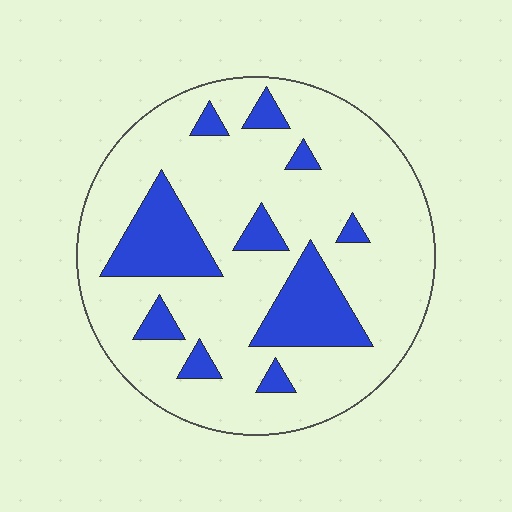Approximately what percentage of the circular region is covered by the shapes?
Approximately 20%.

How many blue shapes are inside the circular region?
10.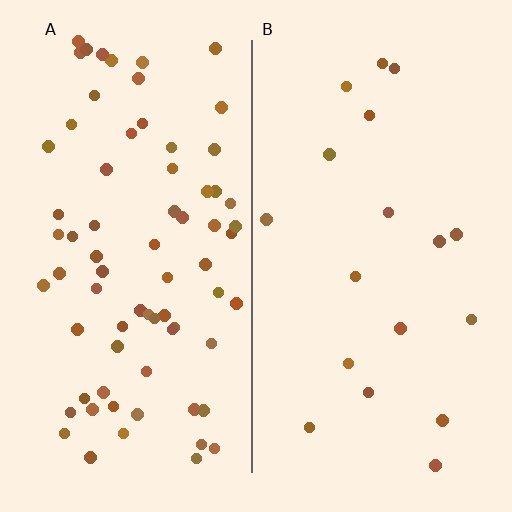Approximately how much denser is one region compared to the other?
Approximately 4.0× — region A over region B.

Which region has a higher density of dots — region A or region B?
A (the left).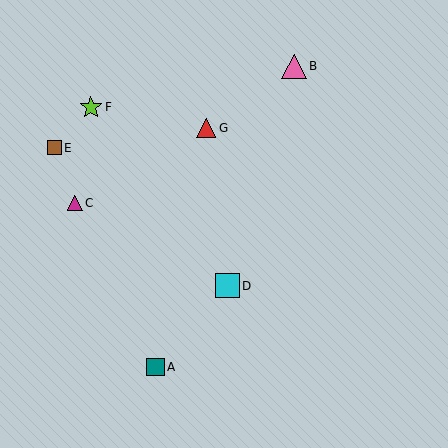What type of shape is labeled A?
Shape A is a teal square.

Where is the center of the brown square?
The center of the brown square is at (54, 148).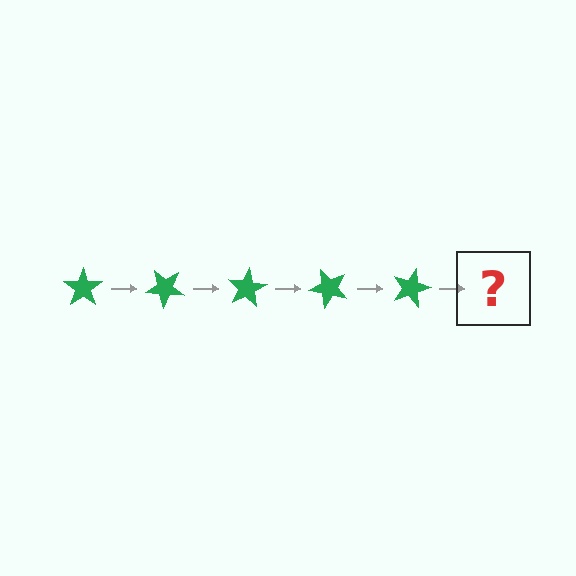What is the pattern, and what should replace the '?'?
The pattern is that the star rotates 40 degrees each step. The '?' should be a green star rotated 200 degrees.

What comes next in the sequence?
The next element should be a green star rotated 200 degrees.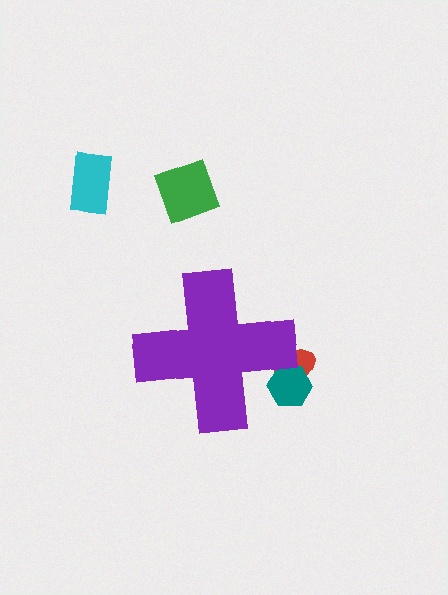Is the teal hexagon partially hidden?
Yes, the teal hexagon is partially hidden behind the purple cross.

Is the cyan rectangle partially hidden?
No, the cyan rectangle is fully visible.